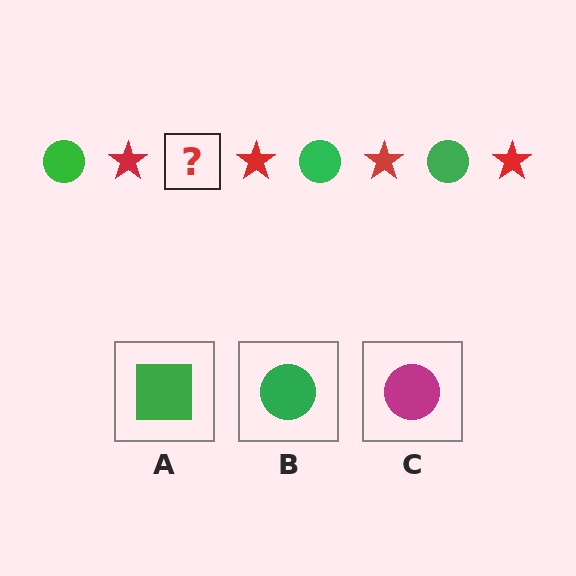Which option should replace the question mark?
Option B.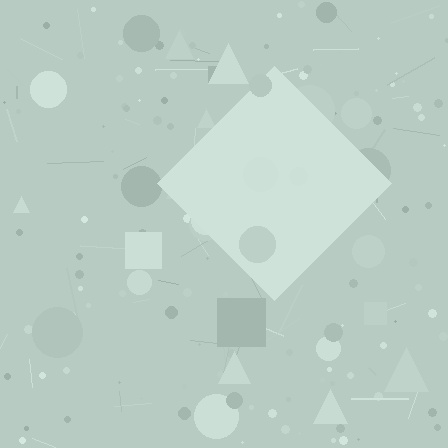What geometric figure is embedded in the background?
A diamond is embedded in the background.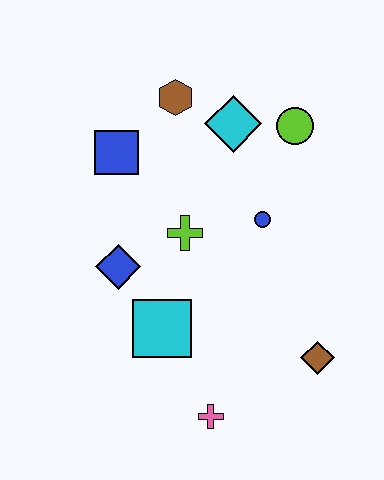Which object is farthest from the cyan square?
The lime circle is farthest from the cyan square.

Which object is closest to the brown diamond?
The pink cross is closest to the brown diamond.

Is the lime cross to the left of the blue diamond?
No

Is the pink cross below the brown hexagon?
Yes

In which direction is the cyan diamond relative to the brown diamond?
The cyan diamond is above the brown diamond.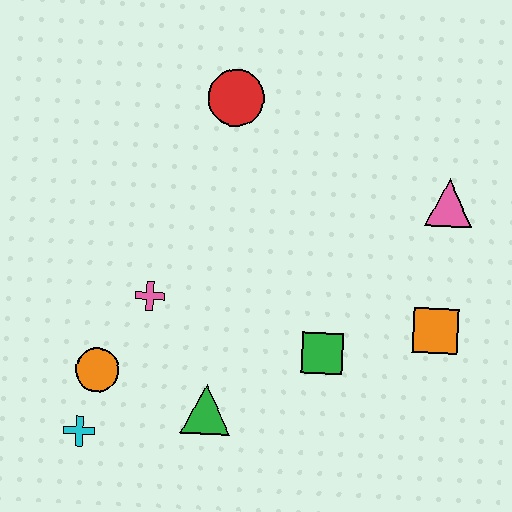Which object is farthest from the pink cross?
The pink triangle is farthest from the pink cross.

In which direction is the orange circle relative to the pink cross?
The orange circle is below the pink cross.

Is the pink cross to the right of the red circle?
No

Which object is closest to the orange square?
The green square is closest to the orange square.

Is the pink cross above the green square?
Yes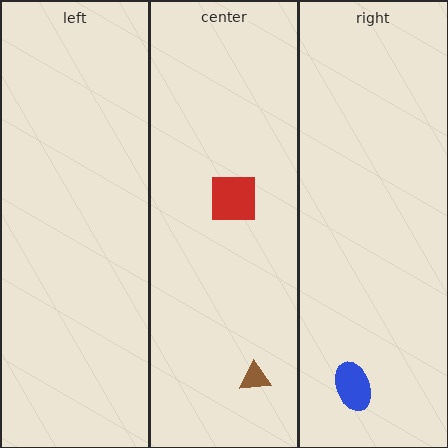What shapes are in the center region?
The red square, the brown triangle.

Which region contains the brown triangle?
The center region.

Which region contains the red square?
The center region.